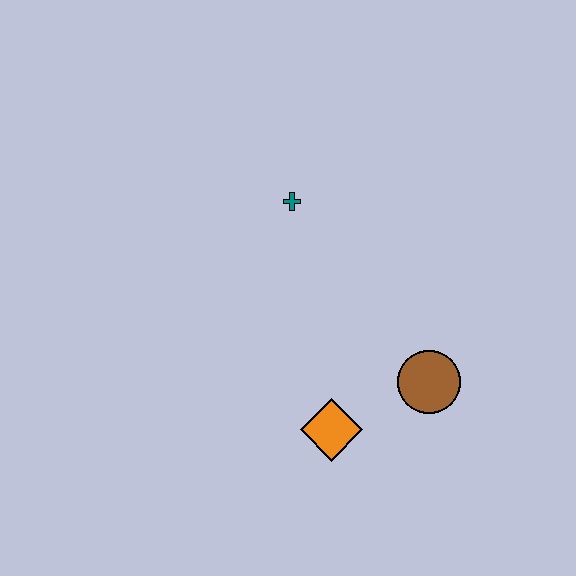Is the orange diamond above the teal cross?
No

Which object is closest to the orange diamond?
The brown circle is closest to the orange diamond.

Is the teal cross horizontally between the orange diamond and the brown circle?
No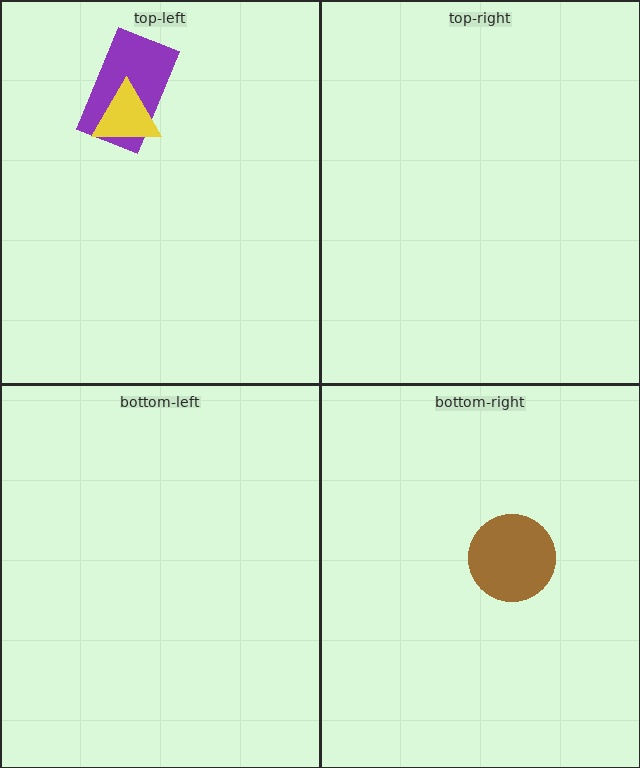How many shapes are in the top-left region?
2.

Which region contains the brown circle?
The bottom-right region.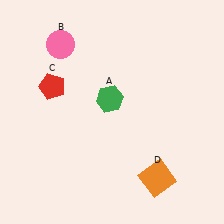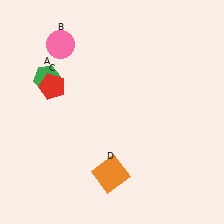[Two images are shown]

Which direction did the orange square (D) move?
The orange square (D) moved left.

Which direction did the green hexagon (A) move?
The green hexagon (A) moved left.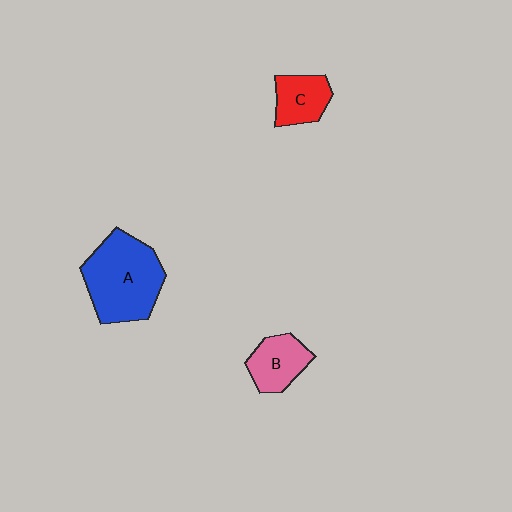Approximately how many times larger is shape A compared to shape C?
Approximately 2.2 times.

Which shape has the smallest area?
Shape C (red).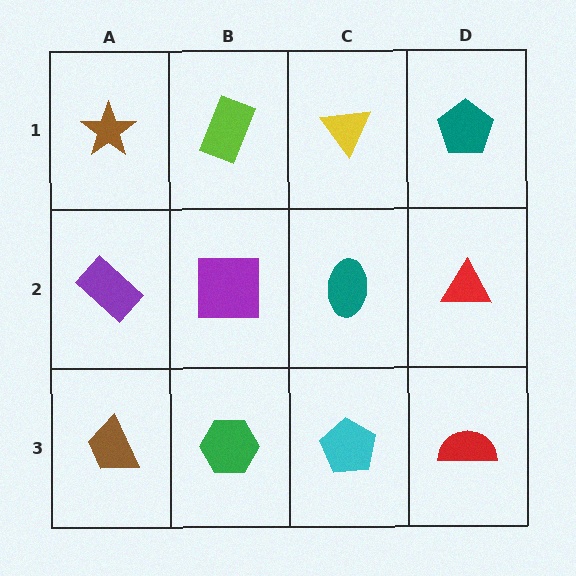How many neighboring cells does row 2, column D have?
3.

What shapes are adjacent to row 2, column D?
A teal pentagon (row 1, column D), a red semicircle (row 3, column D), a teal ellipse (row 2, column C).